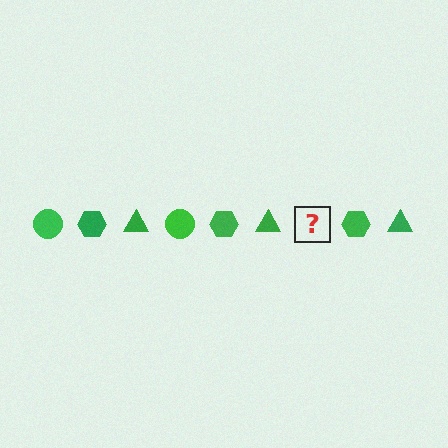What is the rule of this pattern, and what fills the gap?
The rule is that the pattern cycles through circle, hexagon, triangle shapes in green. The gap should be filled with a green circle.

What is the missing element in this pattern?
The missing element is a green circle.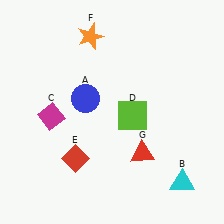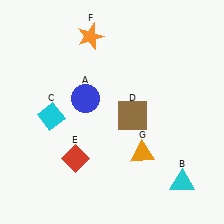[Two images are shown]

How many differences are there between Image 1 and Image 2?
There are 3 differences between the two images.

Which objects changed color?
C changed from magenta to cyan. D changed from lime to brown. G changed from red to orange.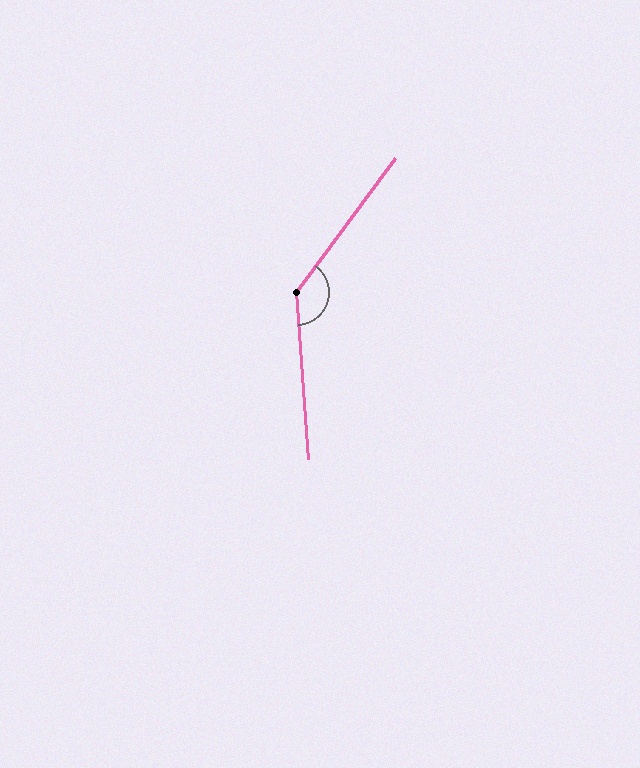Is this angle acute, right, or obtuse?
It is obtuse.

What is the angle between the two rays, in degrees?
Approximately 140 degrees.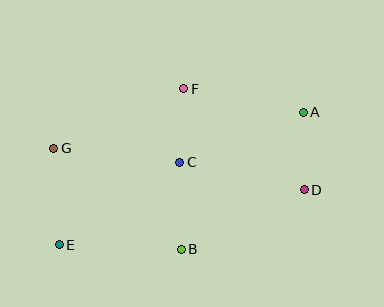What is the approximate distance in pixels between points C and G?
The distance between C and G is approximately 127 pixels.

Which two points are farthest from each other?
Points A and E are farthest from each other.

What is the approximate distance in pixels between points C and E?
The distance between C and E is approximately 146 pixels.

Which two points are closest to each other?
Points C and F are closest to each other.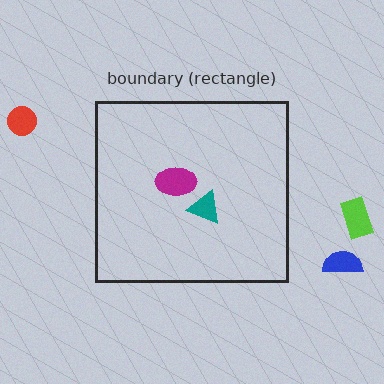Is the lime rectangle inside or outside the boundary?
Outside.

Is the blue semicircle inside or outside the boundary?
Outside.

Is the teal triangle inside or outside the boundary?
Inside.